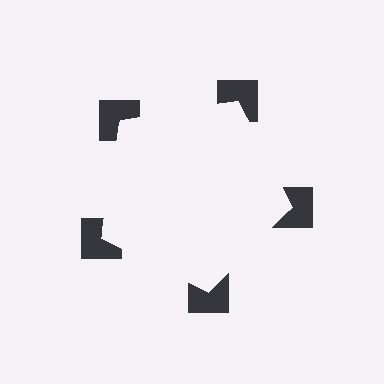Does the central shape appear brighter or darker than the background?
It typically appears slightly brighter than the background, even though no actual brightness change is drawn.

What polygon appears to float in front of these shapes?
An illusory pentagon — its edges are inferred from the aligned wedge cuts in the notched squares, not physically drawn.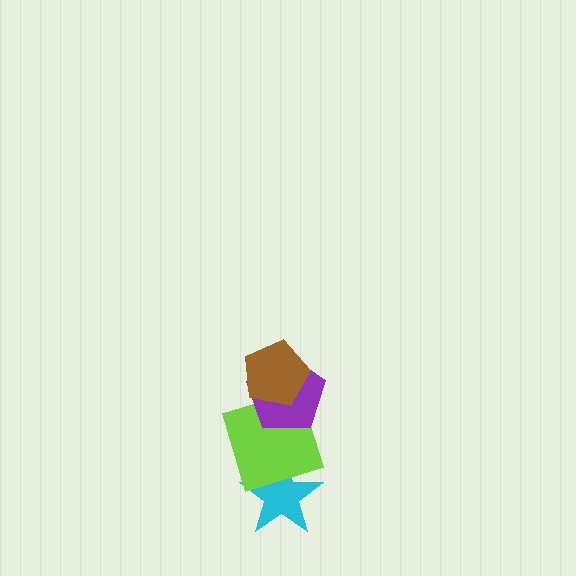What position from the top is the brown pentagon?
The brown pentagon is 1st from the top.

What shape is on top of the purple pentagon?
The brown pentagon is on top of the purple pentagon.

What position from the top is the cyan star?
The cyan star is 4th from the top.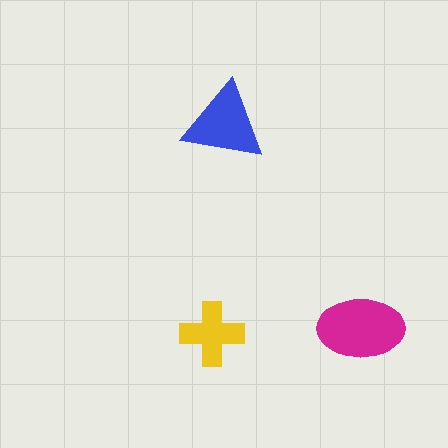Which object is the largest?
The magenta ellipse.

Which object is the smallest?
The yellow cross.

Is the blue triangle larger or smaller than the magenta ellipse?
Smaller.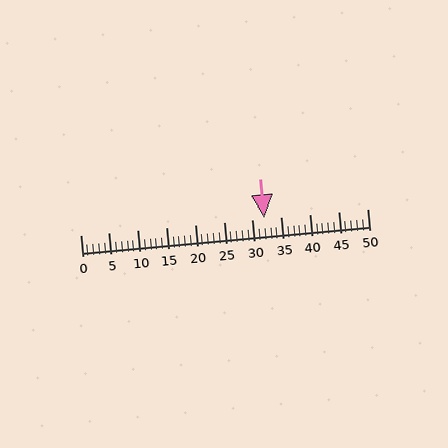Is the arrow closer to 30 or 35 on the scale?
The arrow is closer to 30.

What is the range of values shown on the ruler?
The ruler shows values from 0 to 50.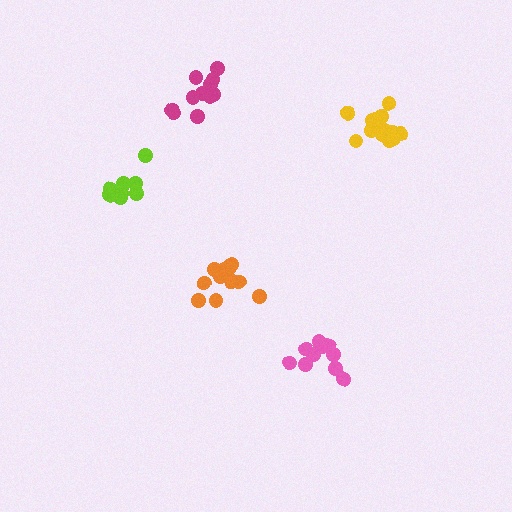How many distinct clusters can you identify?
There are 5 distinct clusters.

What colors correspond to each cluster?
The clusters are colored: pink, orange, magenta, yellow, lime.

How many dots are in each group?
Group 1: 11 dots, Group 2: 12 dots, Group 3: 11 dots, Group 4: 15 dots, Group 5: 9 dots (58 total).